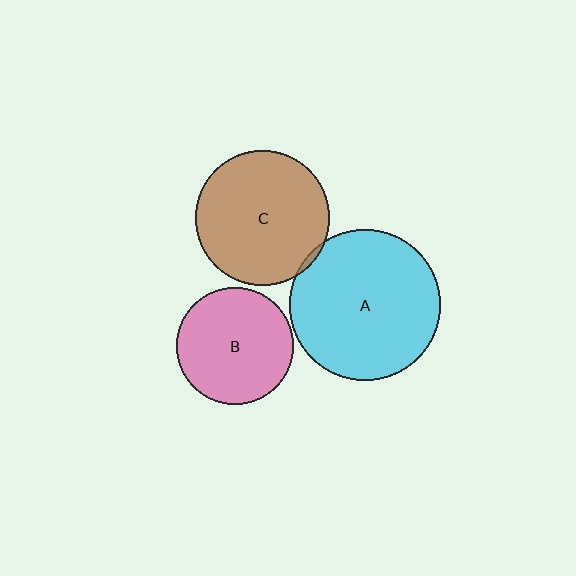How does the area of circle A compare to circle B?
Approximately 1.7 times.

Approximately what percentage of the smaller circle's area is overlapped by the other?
Approximately 5%.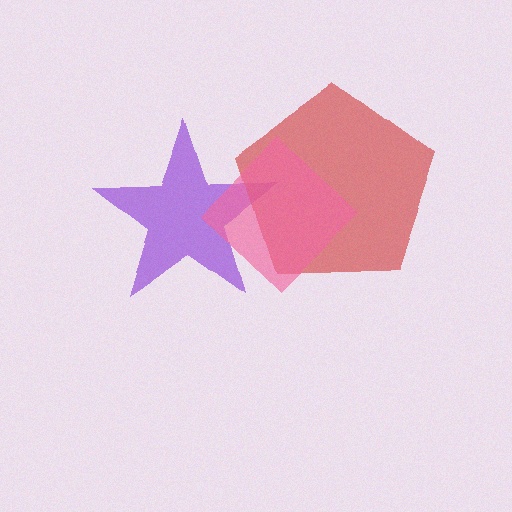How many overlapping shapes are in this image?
There are 3 overlapping shapes in the image.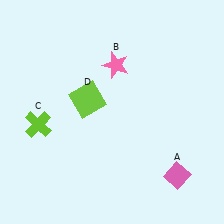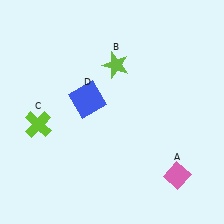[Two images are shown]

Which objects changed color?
B changed from pink to lime. D changed from lime to blue.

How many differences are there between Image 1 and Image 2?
There are 2 differences between the two images.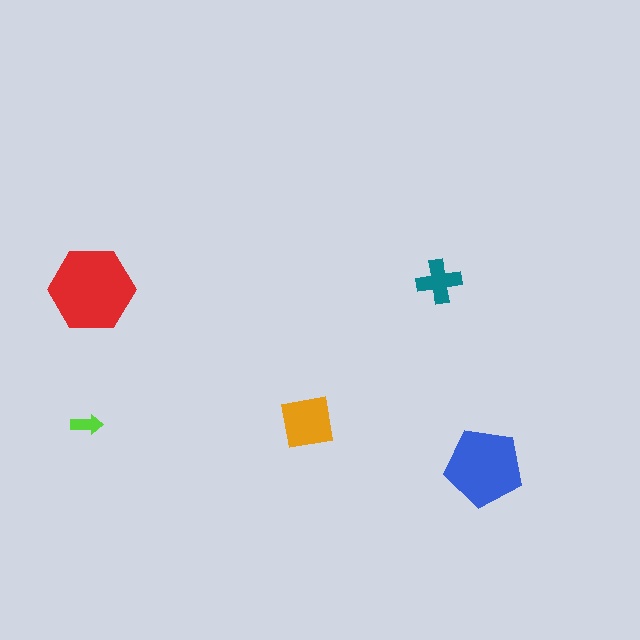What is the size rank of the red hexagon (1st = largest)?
1st.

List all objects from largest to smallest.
The red hexagon, the blue pentagon, the orange square, the teal cross, the lime arrow.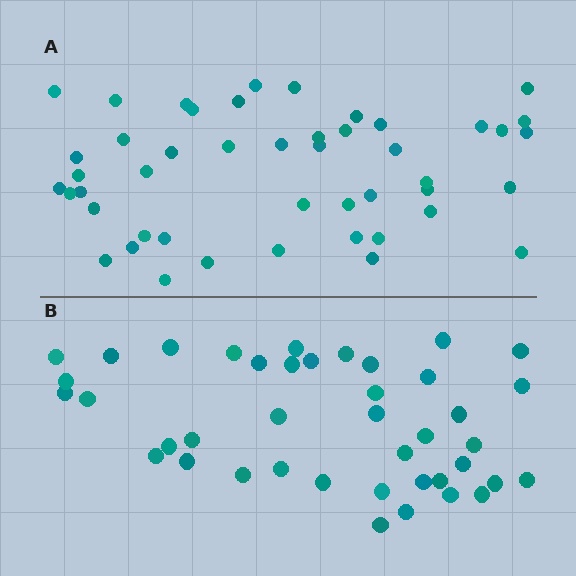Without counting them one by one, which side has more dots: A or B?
Region A (the top region) has more dots.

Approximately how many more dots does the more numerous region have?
Region A has about 6 more dots than region B.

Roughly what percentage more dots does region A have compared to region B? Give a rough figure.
About 15% more.